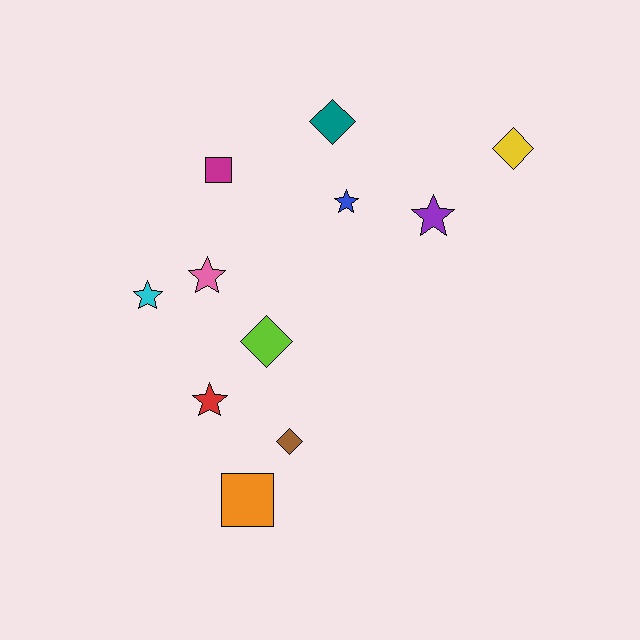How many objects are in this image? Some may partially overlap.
There are 11 objects.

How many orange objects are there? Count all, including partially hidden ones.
There is 1 orange object.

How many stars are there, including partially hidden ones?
There are 5 stars.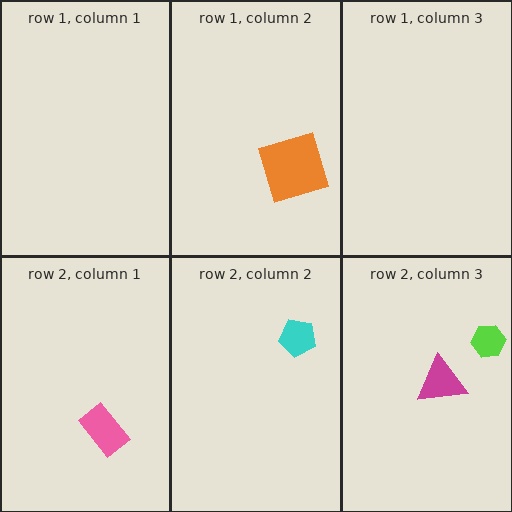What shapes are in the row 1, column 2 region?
The orange square.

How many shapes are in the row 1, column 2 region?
1.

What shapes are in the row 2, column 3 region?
The magenta triangle, the lime hexagon.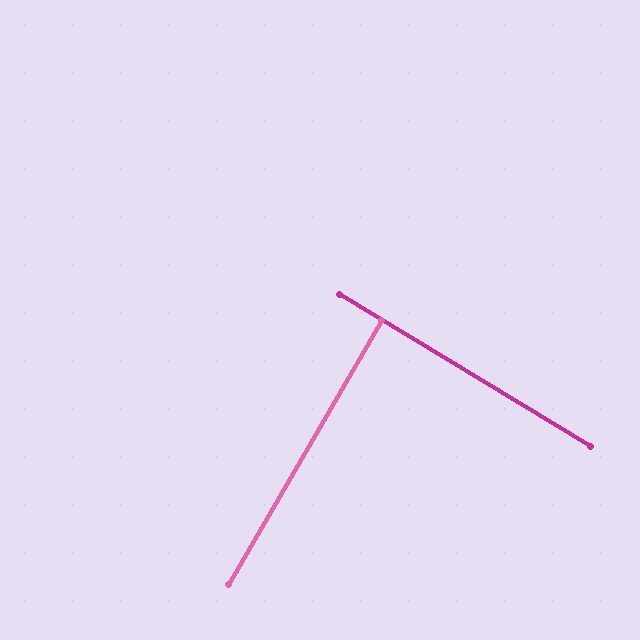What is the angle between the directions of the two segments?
Approximately 89 degrees.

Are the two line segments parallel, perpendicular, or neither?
Perpendicular — they meet at approximately 89°.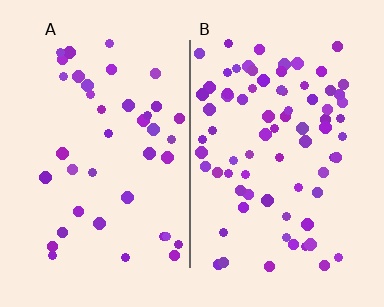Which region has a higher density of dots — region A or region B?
B (the right).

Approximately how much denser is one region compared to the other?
Approximately 1.9× — region B over region A.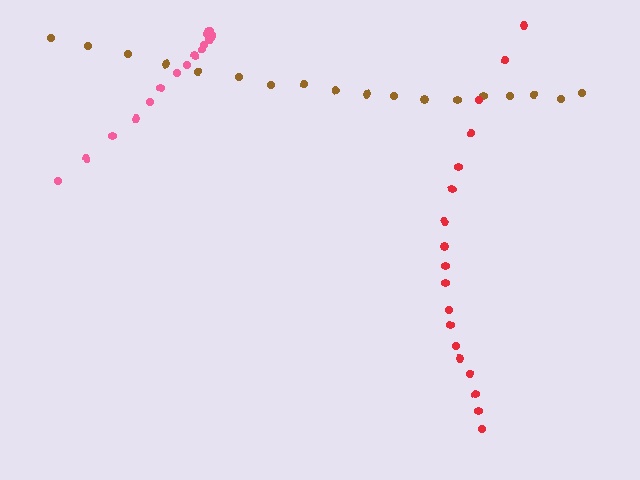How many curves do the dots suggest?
There are 3 distinct paths.